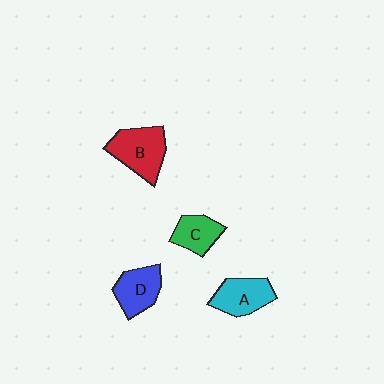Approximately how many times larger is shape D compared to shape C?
Approximately 1.2 times.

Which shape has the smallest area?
Shape C (green).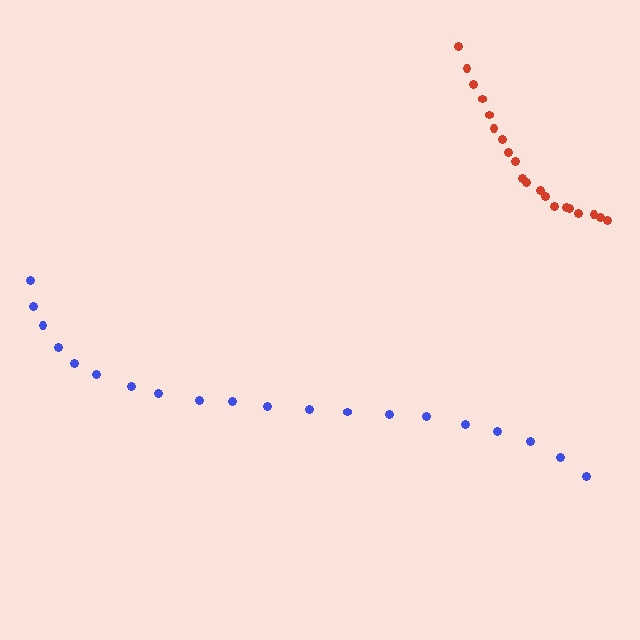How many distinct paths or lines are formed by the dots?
There are 2 distinct paths.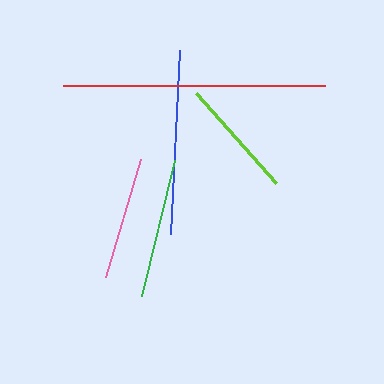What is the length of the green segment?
The green segment is approximately 140 pixels long.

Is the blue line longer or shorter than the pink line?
The blue line is longer than the pink line.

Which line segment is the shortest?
The lime line is the shortest at approximately 120 pixels.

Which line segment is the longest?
The red line is the longest at approximately 262 pixels.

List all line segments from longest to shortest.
From longest to shortest: red, blue, green, pink, lime.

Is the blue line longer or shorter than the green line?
The blue line is longer than the green line.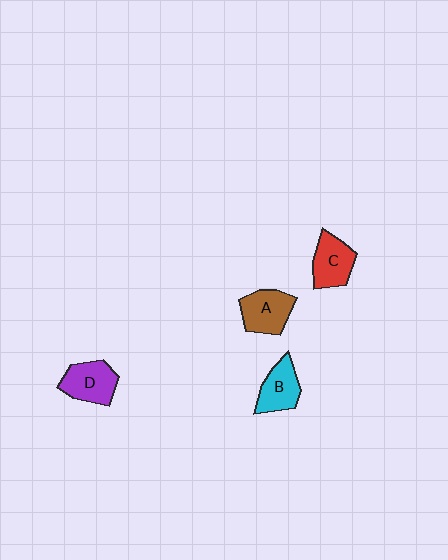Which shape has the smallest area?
Shape B (cyan).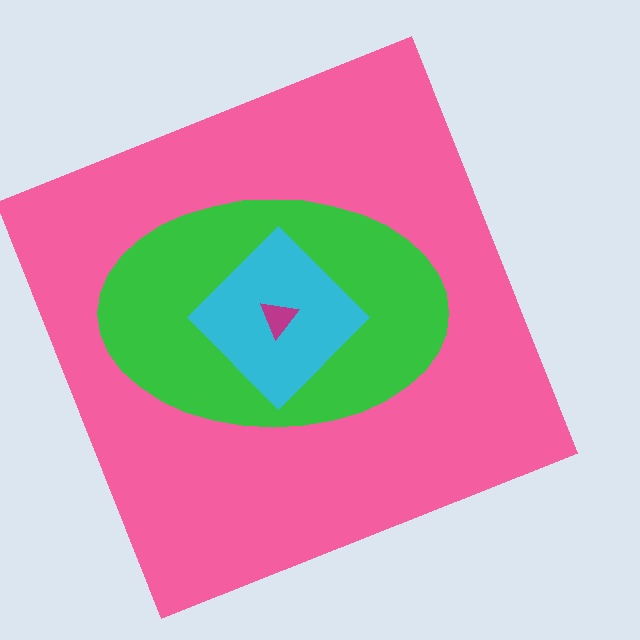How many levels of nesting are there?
4.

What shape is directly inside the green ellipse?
The cyan diamond.